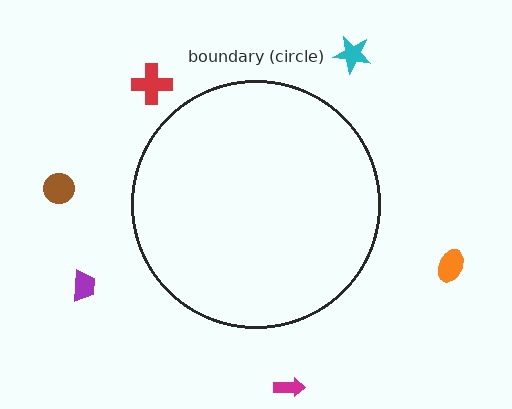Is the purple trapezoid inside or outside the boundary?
Outside.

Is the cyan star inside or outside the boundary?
Outside.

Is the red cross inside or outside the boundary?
Outside.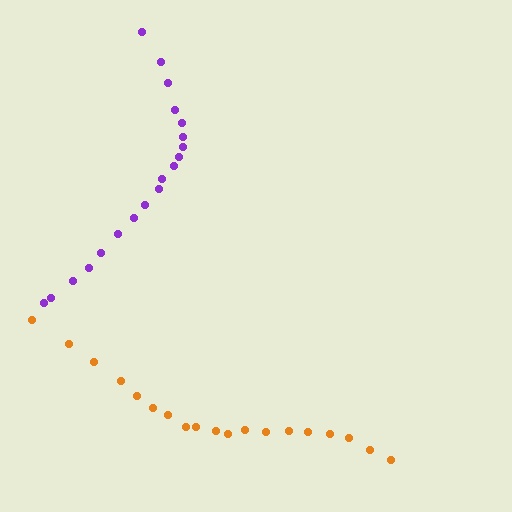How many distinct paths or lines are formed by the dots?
There are 2 distinct paths.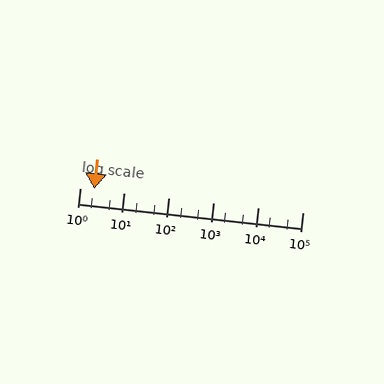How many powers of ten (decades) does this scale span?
The scale spans 5 decades, from 1 to 100000.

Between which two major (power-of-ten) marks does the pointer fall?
The pointer is between 1 and 10.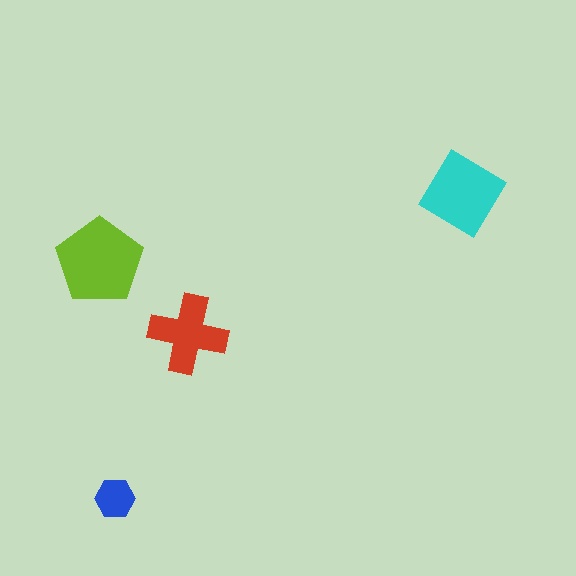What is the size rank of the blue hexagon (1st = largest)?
4th.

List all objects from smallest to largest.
The blue hexagon, the red cross, the cyan diamond, the lime pentagon.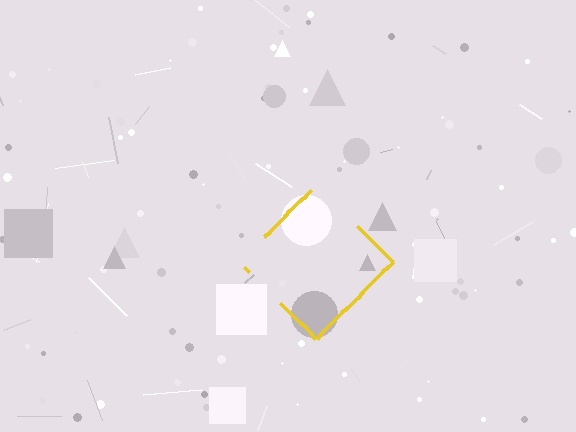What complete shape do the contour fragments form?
The contour fragments form a diamond.